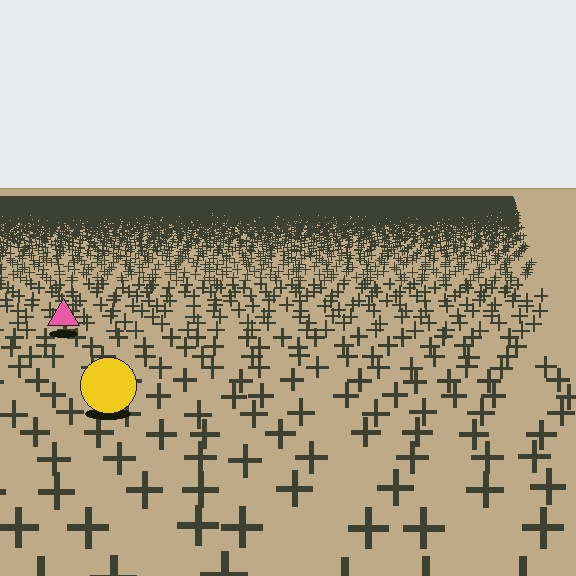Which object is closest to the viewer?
The yellow circle is closest. The texture marks near it are larger and more spread out.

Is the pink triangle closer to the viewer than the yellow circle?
No. The yellow circle is closer — you can tell from the texture gradient: the ground texture is coarser near it.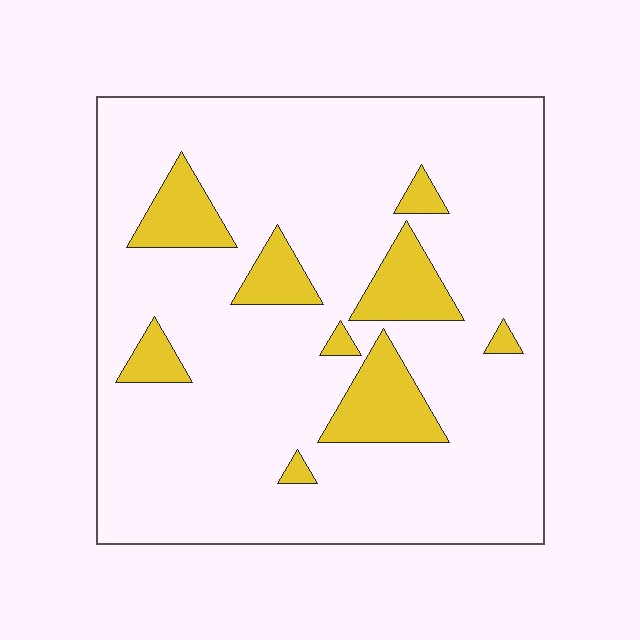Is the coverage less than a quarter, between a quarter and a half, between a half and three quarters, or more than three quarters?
Less than a quarter.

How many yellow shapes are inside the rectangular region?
9.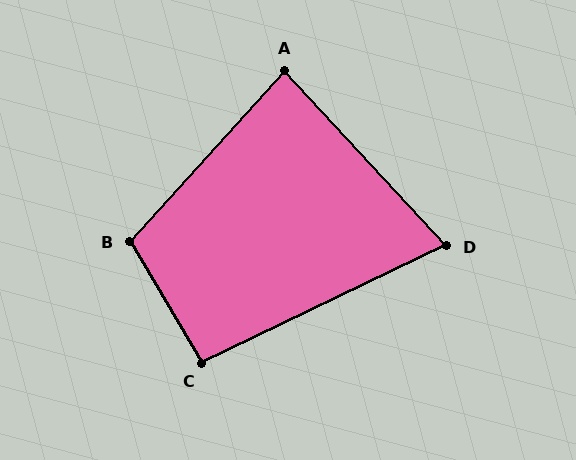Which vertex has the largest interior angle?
B, at approximately 107 degrees.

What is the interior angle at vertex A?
Approximately 85 degrees (approximately right).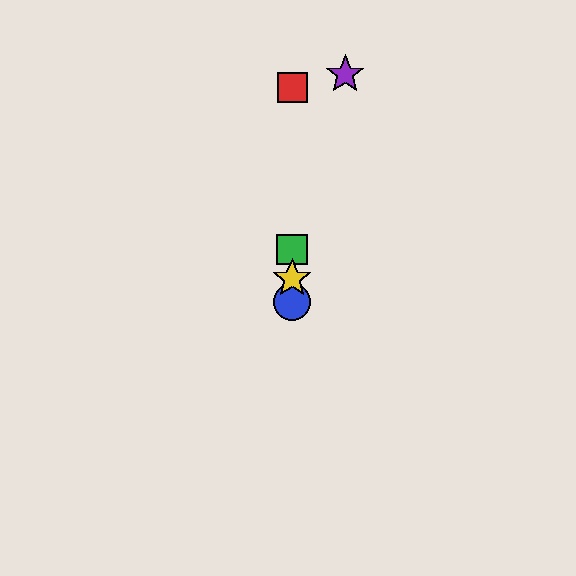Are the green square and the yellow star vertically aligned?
Yes, both are at x≈292.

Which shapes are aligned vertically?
The red square, the blue circle, the green square, the yellow star are aligned vertically.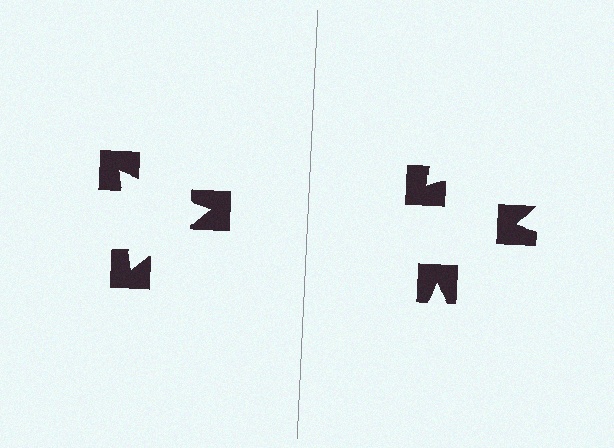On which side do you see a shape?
An illusory triangle appears on the left side. On the right side the wedge cuts are rotated, so no coherent shape forms.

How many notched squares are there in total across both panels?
6 — 3 on each side.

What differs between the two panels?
The notched squares are positioned identically on both sides; only the wedge orientations differ. On the left they align to a triangle; on the right they are misaligned.